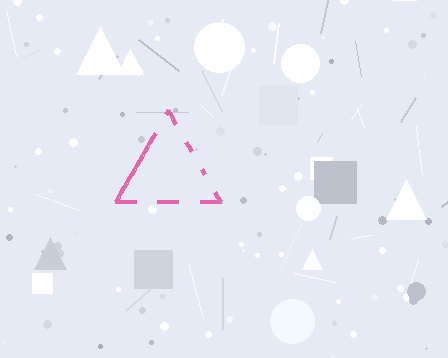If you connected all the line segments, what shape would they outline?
They would outline a triangle.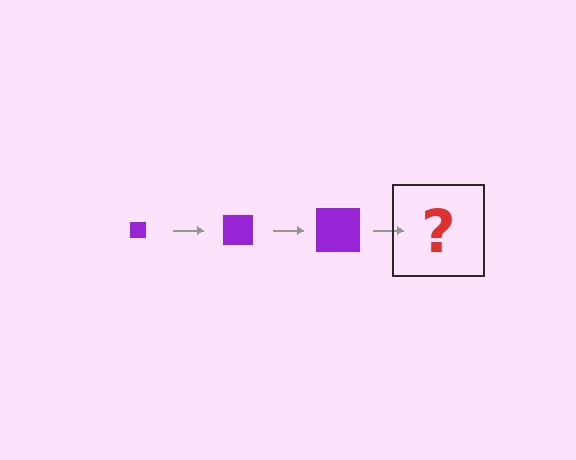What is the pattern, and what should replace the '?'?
The pattern is that the square gets progressively larger each step. The '?' should be a purple square, larger than the previous one.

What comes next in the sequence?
The next element should be a purple square, larger than the previous one.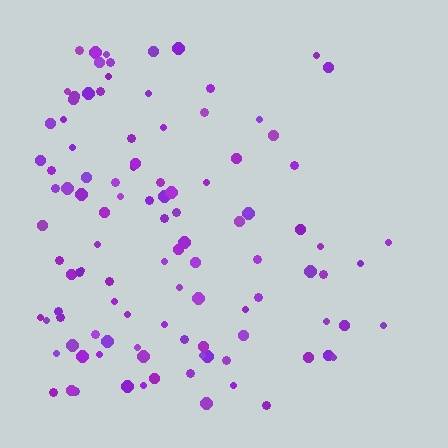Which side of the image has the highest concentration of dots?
The left.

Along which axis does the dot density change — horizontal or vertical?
Horizontal.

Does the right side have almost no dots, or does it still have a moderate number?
Still a moderate number, just noticeably fewer than the left.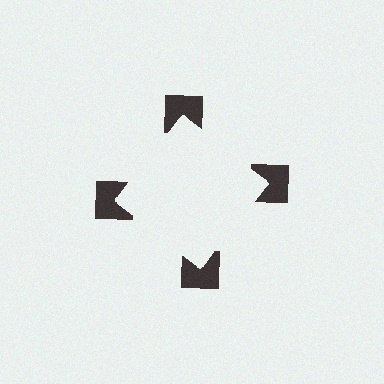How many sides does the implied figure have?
4 sides.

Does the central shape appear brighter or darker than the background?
It typically appears slightly brighter than the background, even though no actual brightness change is drawn.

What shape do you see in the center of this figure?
An illusory square — its edges are inferred from the aligned wedge cuts in the notched squares, not physically drawn.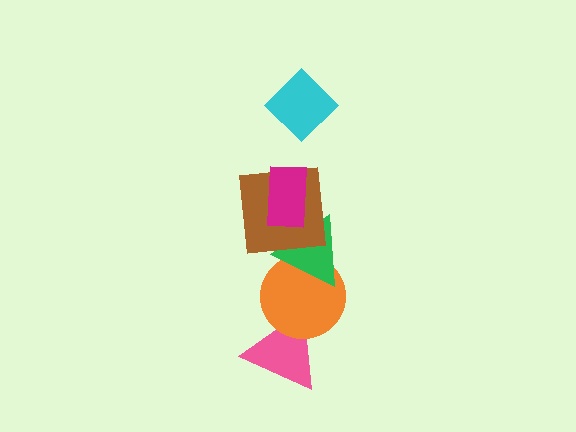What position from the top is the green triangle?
The green triangle is 4th from the top.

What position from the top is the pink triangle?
The pink triangle is 6th from the top.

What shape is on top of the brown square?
The magenta rectangle is on top of the brown square.